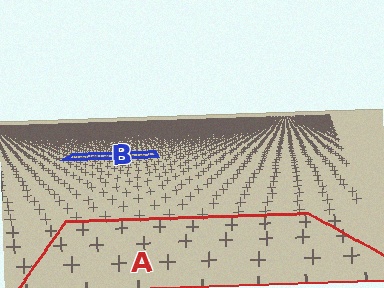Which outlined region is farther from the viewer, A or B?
Region B is farther from the viewer — the texture elements inside it appear smaller and more densely packed.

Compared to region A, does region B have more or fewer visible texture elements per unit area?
Region B has more texture elements per unit area — they are packed more densely because it is farther away.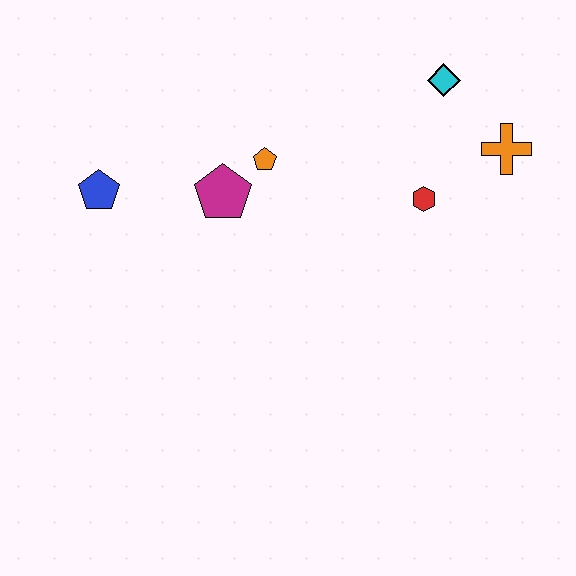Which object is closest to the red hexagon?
The orange cross is closest to the red hexagon.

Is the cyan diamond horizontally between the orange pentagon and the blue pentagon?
No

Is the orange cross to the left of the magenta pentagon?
No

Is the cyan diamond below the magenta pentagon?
No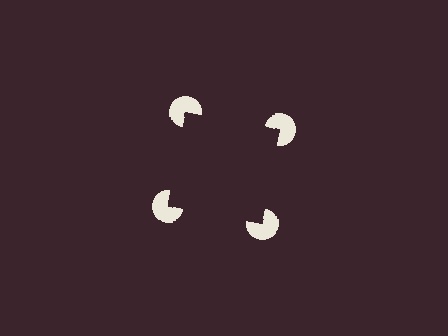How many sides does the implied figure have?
4 sides.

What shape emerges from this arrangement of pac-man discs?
An illusory square — its edges are inferred from the aligned wedge cuts in the pac-man discs, not physically drawn.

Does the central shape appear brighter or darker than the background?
It typically appears slightly darker than the background, even though no actual brightness change is drawn.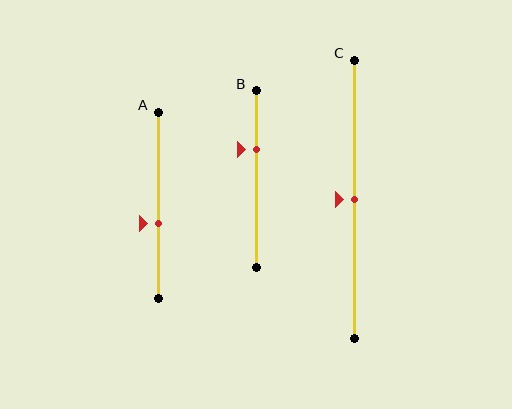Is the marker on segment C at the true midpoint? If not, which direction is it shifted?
Yes, the marker on segment C is at the true midpoint.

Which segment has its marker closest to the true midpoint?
Segment C has its marker closest to the true midpoint.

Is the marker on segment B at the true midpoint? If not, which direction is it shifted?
No, the marker on segment B is shifted upward by about 17% of the segment length.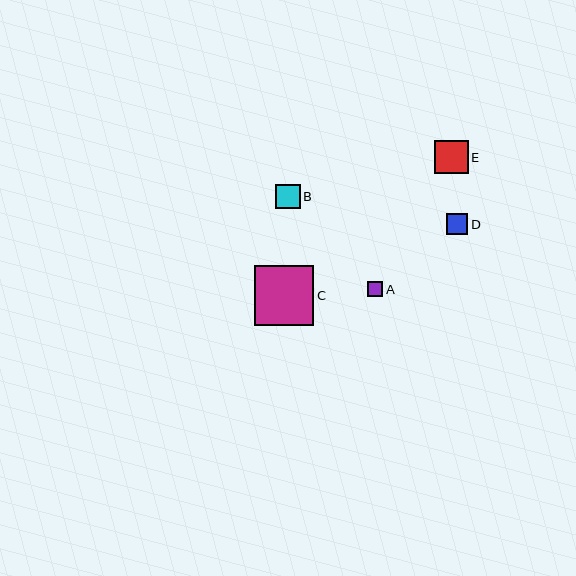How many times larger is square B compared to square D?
Square B is approximately 1.2 times the size of square D.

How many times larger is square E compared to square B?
Square E is approximately 1.4 times the size of square B.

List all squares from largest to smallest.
From largest to smallest: C, E, B, D, A.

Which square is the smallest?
Square A is the smallest with a size of approximately 16 pixels.